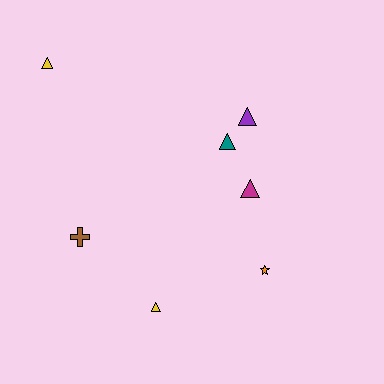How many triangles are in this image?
There are 5 triangles.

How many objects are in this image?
There are 7 objects.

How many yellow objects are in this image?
There are 2 yellow objects.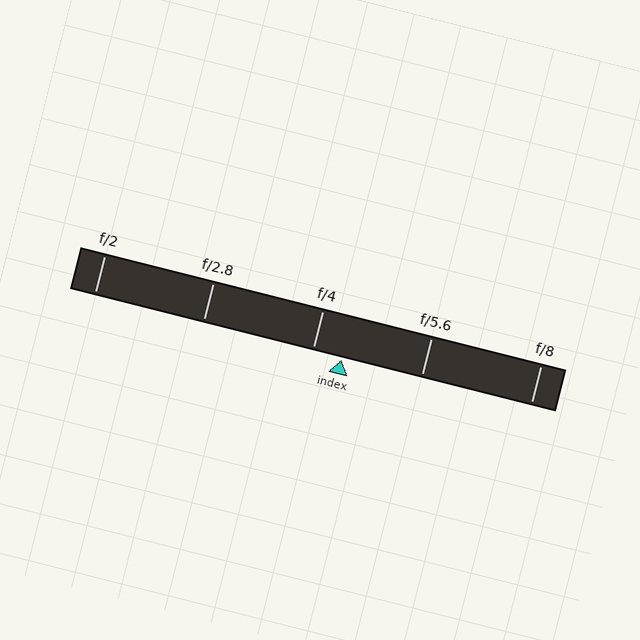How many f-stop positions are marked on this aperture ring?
There are 5 f-stop positions marked.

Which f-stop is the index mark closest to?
The index mark is closest to f/4.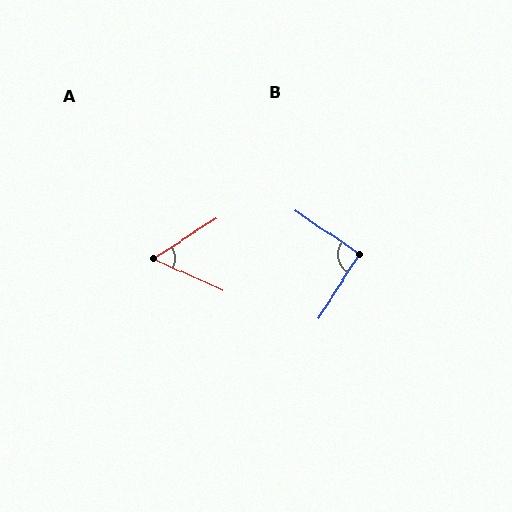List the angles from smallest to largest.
A (57°), B (92°).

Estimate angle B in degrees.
Approximately 92 degrees.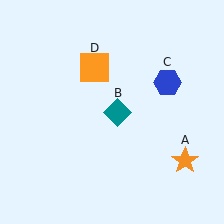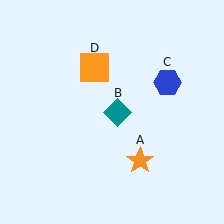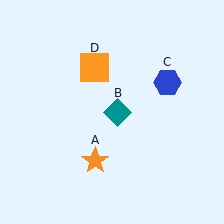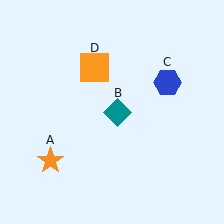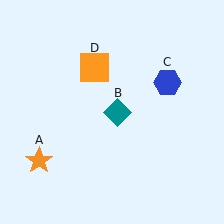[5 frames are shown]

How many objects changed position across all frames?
1 object changed position: orange star (object A).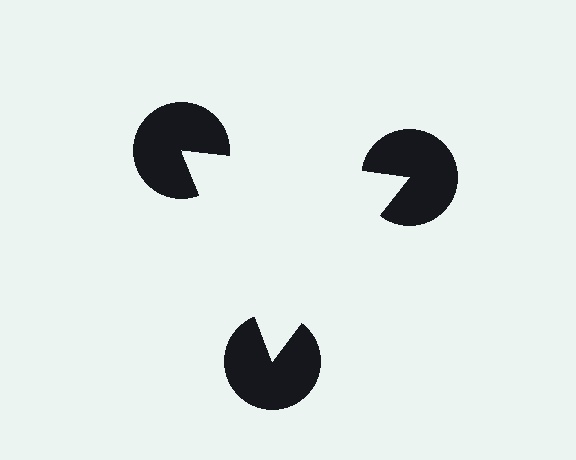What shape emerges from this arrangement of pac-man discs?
An illusory triangle — its edges are inferred from the aligned wedge cuts in the pac-man discs, not physically drawn.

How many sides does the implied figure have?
3 sides.